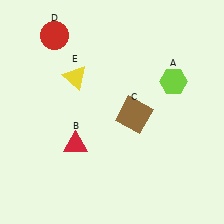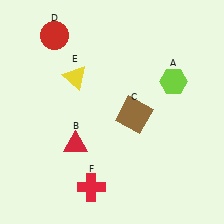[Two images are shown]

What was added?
A red cross (F) was added in Image 2.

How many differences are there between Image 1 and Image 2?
There is 1 difference between the two images.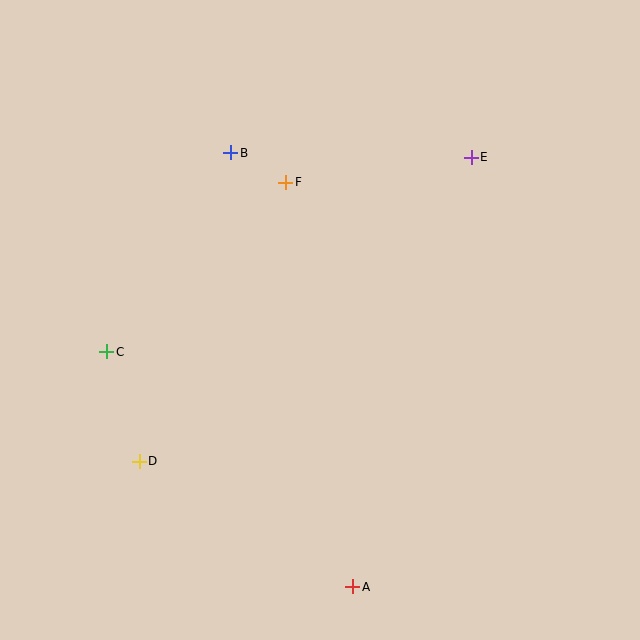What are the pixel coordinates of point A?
Point A is at (353, 587).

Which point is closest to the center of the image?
Point F at (286, 182) is closest to the center.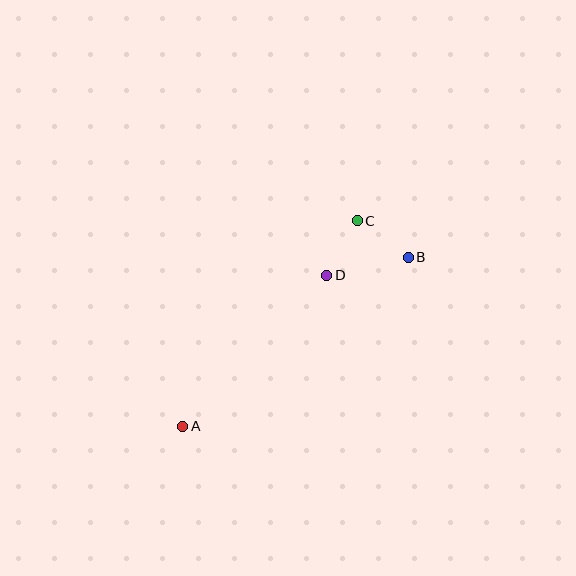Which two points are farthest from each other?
Points A and B are farthest from each other.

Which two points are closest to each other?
Points B and C are closest to each other.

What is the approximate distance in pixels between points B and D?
The distance between B and D is approximately 83 pixels.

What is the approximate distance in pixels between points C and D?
The distance between C and D is approximately 63 pixels.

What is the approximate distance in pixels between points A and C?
The distance between A and C is approximately 270 pixels.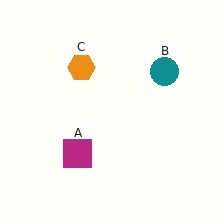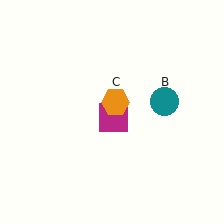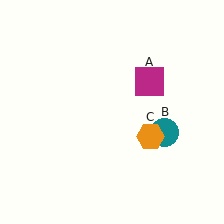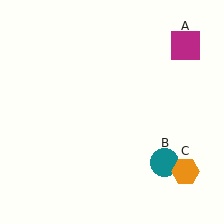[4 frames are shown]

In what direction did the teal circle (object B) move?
The teal circle (object B) moved down.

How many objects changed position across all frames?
3 objects changed position: magenta square (object A), teal circle (object B), orange hexagon (object C).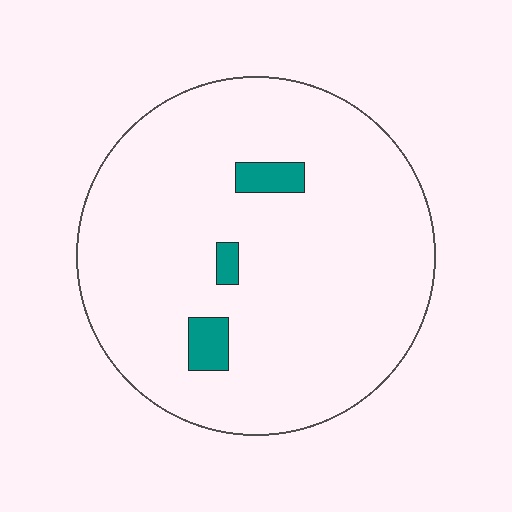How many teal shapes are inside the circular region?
3.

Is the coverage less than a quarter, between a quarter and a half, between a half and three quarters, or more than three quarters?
Less than a quarter.